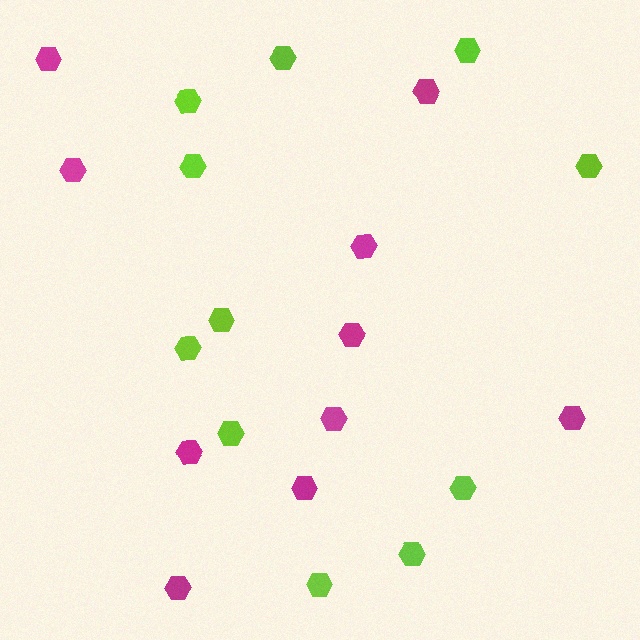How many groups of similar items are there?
There are 2 groups: one group of magenta hexagons (10) and one group of lime hexagons (11).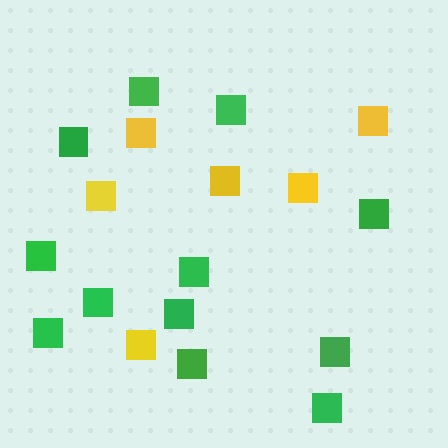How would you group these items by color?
There are 2 groups: one group of yellow squares (6) and one group of green squares (12).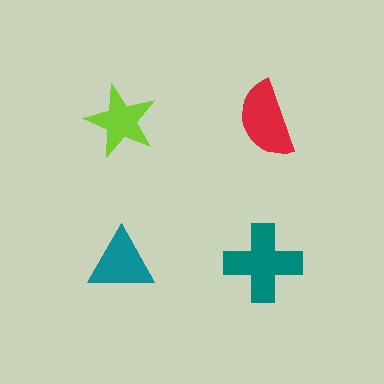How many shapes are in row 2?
2 shapes.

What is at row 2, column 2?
A teal cross.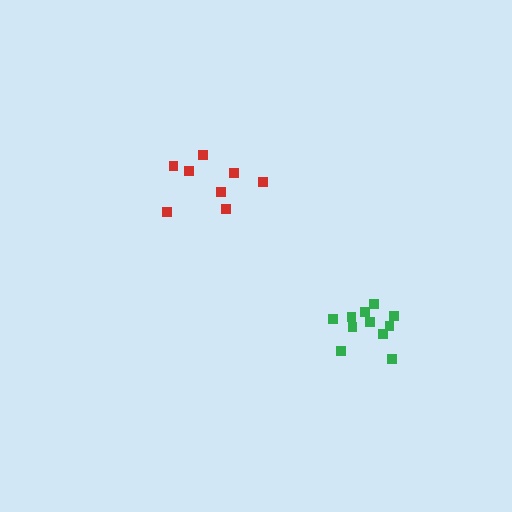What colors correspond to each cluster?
The clusters are colored: green, red.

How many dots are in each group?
Group 1: 11 dots, Group 2: 8 dots (19 total).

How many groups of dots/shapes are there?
There are 2 groups.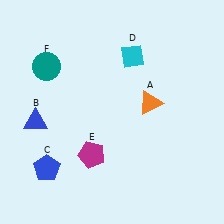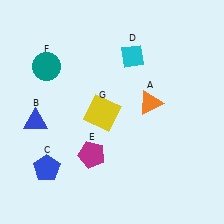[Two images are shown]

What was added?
A yellow square (G) was added in Image 2.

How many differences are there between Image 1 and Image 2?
There is 1 difference between the two images.